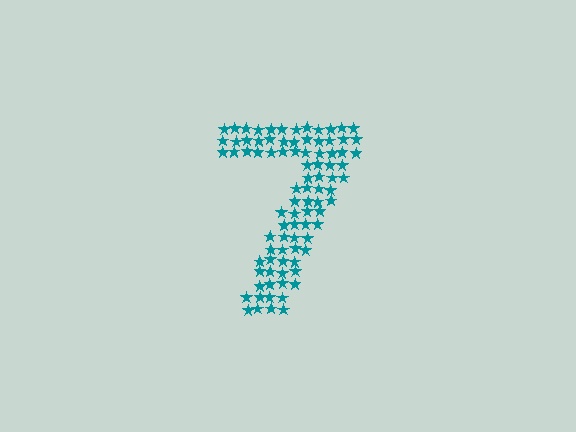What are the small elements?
The small elements are stars.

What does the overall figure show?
The overall figure shows the digit 7.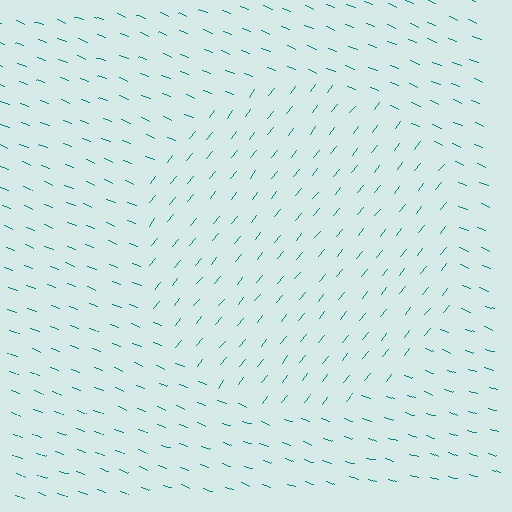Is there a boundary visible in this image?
Yes, there is a texture boundary formed by a change in line orientation.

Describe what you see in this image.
The image is filled with small teal line segments. A circle region in the image has lines oriented differently from the surrounding lines, creating a visible texture boundary.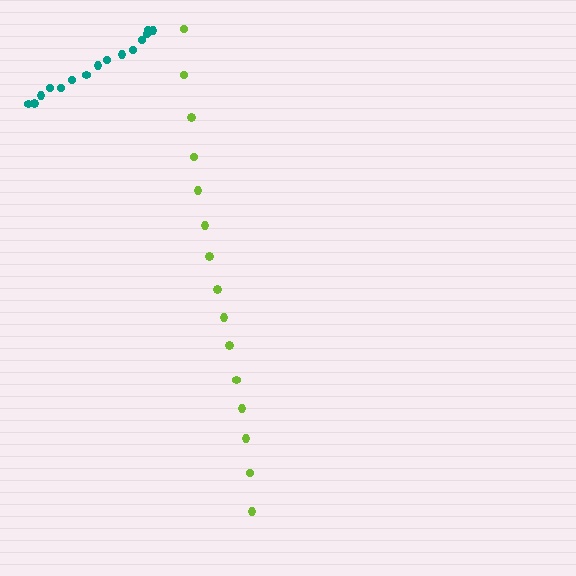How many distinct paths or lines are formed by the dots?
There are 2 distinct paths.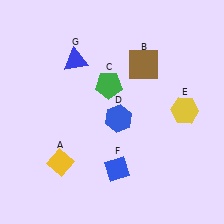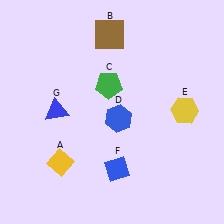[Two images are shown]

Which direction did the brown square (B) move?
The brown square (B) moved left.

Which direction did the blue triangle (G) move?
The blue triangle (G) moved down.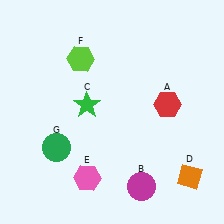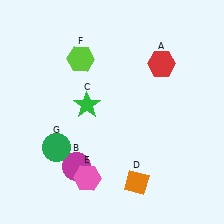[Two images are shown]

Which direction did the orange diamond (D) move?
The orange diamond (D) moved left.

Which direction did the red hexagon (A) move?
The red hexagon (A) moved up.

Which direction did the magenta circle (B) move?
The magenta circle (B) moved left.